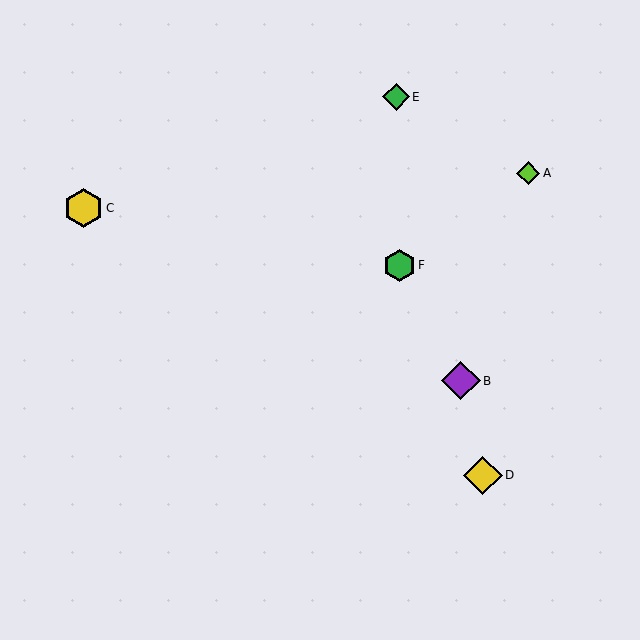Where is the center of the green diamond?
The center of the green diamond is at (396, 97).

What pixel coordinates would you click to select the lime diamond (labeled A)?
Click at (528, 173) to select the lime diamond A.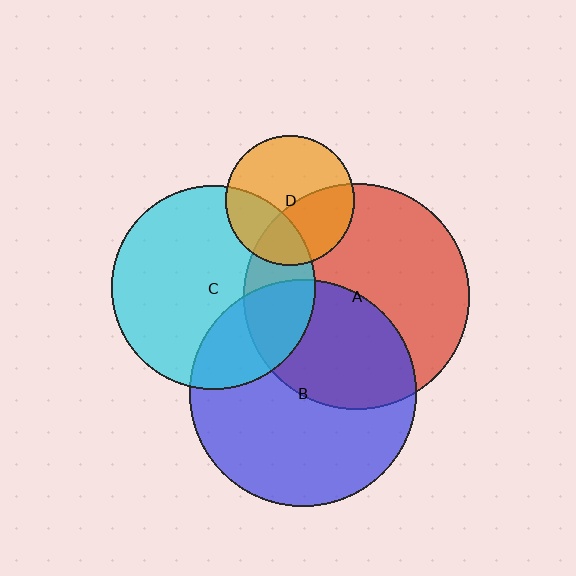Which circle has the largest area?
Circle B (blue).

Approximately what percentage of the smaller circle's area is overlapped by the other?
Approximately 25%.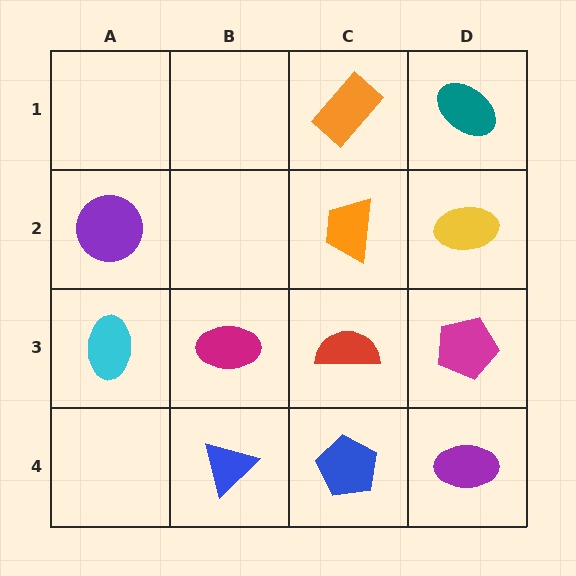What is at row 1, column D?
A teal ellipse.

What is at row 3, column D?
A magenta pentagon.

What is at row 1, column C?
An orange rectangle.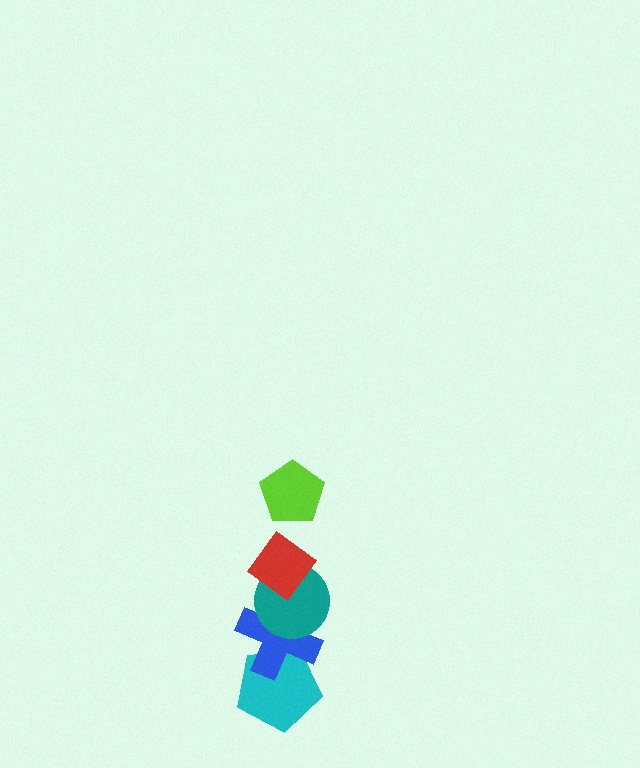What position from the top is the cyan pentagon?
The cyan pentagon is 5th from the top.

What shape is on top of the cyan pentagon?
The blue cross is on top of the cyan pentagon.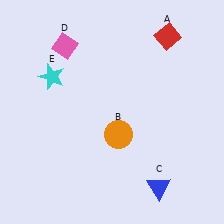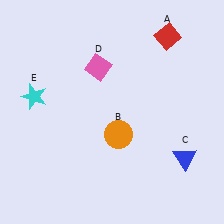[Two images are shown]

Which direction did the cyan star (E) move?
The cyan star (E) moved down.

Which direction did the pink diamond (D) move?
The pink diamond (D) moved right.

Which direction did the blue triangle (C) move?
The blue triangle (C) moved up.